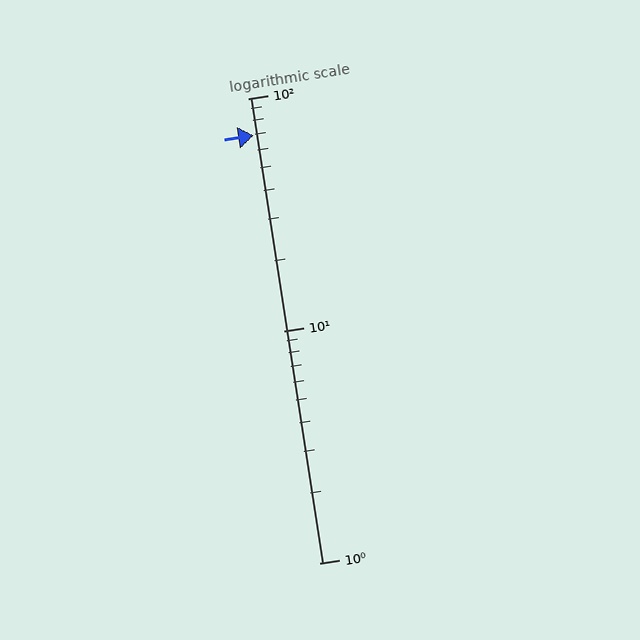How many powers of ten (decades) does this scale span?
The scale spans 2 decades, from 1 to 100.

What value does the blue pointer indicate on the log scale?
The pointer indicates approximately 69.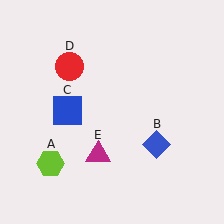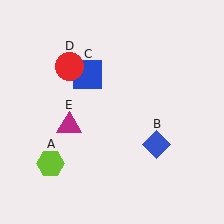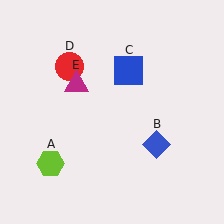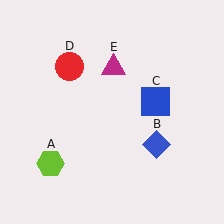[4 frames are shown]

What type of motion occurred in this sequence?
The blue square (object C), magenta triangle (object E) rotated clockwise around the center of the scene.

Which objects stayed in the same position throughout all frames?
Lime hexagon (object A) and blue diamond (object B) and red circle (object D) remained stationary.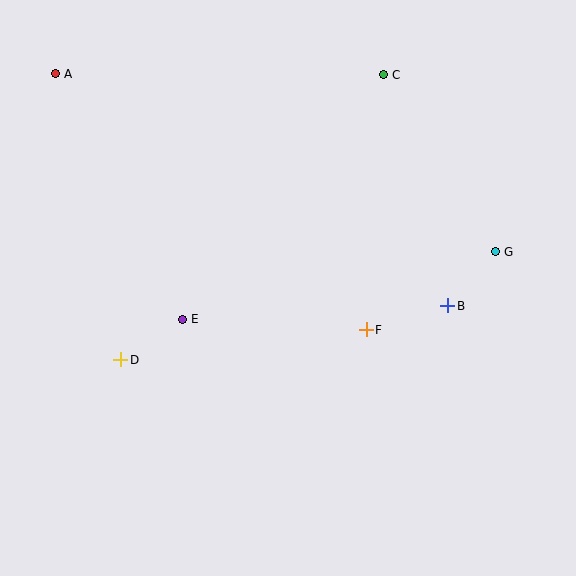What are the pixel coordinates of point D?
Point D is at (121, 360).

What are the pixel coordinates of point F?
Point F is at (366, 330).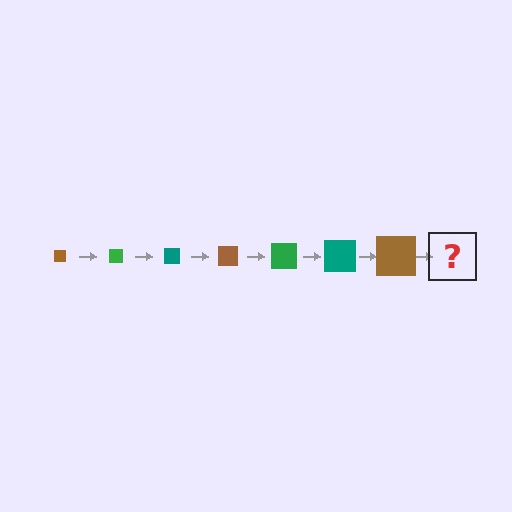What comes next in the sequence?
The next element should be a green square, larger than the previous one.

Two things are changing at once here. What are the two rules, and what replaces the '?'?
The two rules are that the square grows larger each step and the color cycles through brown, green, and teal. The '?' should be a green square, larger than the previous one.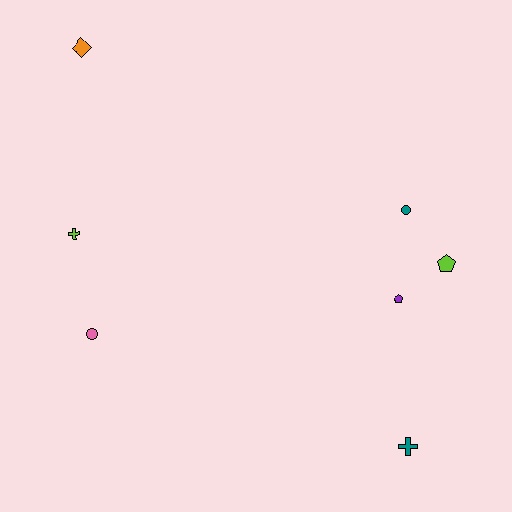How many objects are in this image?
There are 7 objects.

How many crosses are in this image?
There are 2 crosses.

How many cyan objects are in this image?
There are no cyan objects.